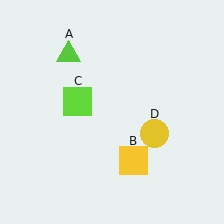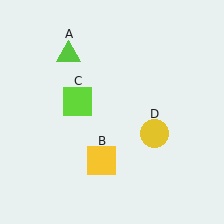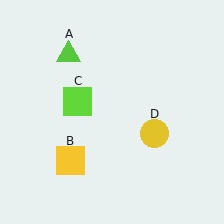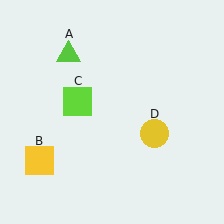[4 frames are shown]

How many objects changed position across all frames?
1 object changed position: yellow square (object B).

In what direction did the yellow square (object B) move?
The yellow square (object B) moved left.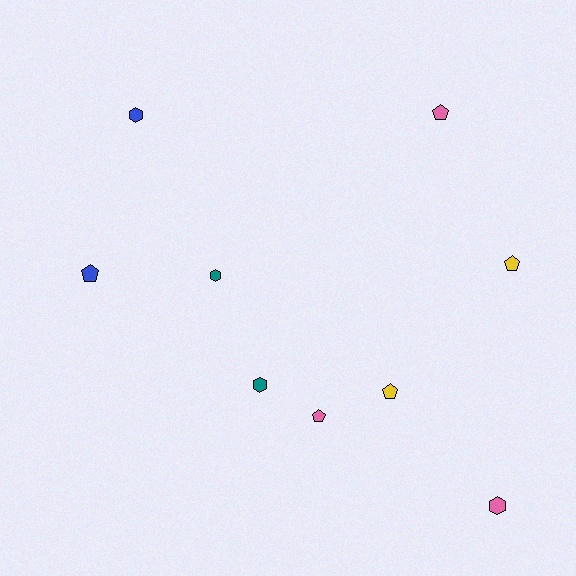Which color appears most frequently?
Pink, with 3 objects.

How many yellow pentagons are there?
There are 2 yellow pentagons.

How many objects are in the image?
There are 9 objects.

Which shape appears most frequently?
Pentagon, with 5 objects.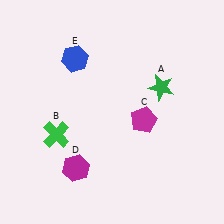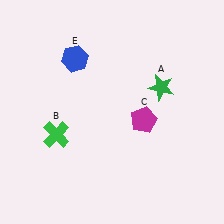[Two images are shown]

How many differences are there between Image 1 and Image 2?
There is 1 difference between the two images.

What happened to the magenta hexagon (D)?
The magenta hexagon (D) was removed in Image 2. It was in the bottom-left area of Image 1.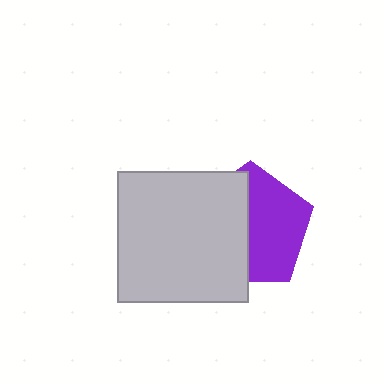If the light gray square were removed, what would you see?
You would see the complete purple pentagon.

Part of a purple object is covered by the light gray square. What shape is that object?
It is a pentagon.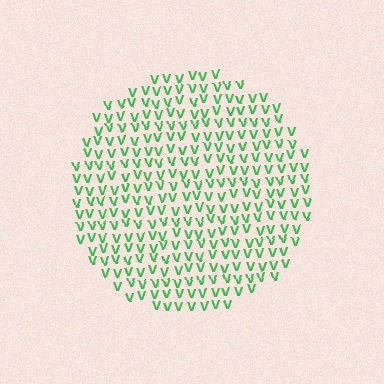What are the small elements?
The small elements are letter V's.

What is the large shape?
The large shape is a circle.